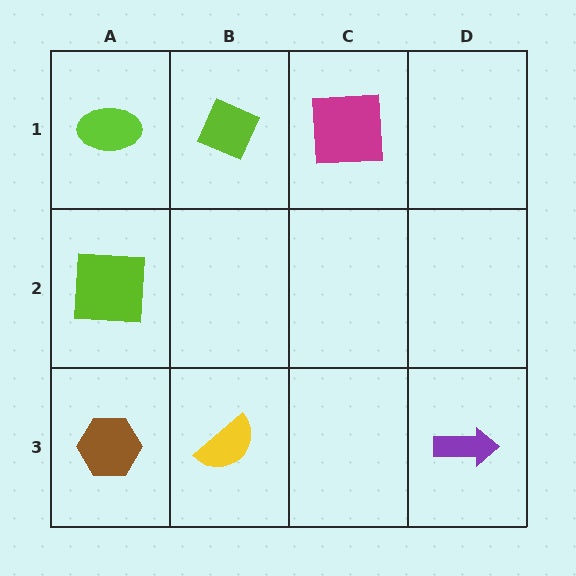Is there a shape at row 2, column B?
No, that cell is empty.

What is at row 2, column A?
A lime square.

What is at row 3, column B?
A yellow semicircle.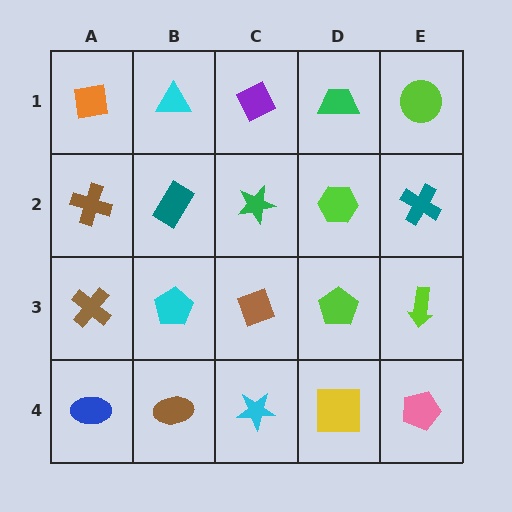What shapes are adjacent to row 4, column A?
A brown cross (row 3, column A), a brown ellipse (row 4, column B).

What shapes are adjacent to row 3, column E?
A teal cross (row 2, column E), a pink pentagon (row 4, column E), a lime pentagon (row 3, column D).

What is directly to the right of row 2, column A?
A teal rectangle.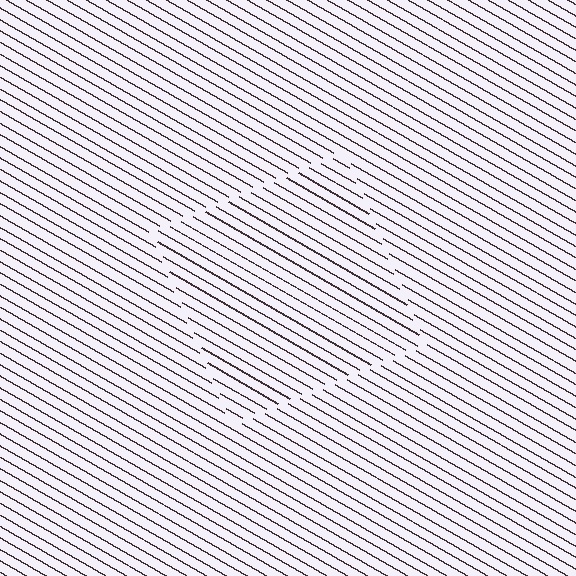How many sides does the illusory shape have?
4 sides — the line-ends trace a square.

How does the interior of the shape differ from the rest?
The interior of the shape contains the same grating, shifted by half a period — the contour is defined by the phase discontinuity where line-ends from the inner and outer gratings abut.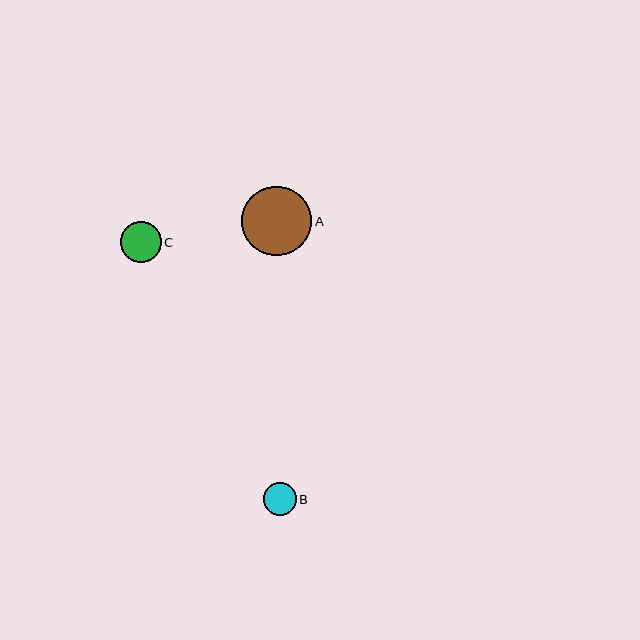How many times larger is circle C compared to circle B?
Circle C is approximately 1.2 times the size of circle B.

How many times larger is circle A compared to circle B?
Circle A is approximately 2.1 times the size of circle B.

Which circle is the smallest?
Circle B is the smallest with a size of approximately 33 pixels.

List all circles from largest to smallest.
From largest to smallest: A, C, B.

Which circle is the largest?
Circle A is the largest with a size of approximately 70 pixels.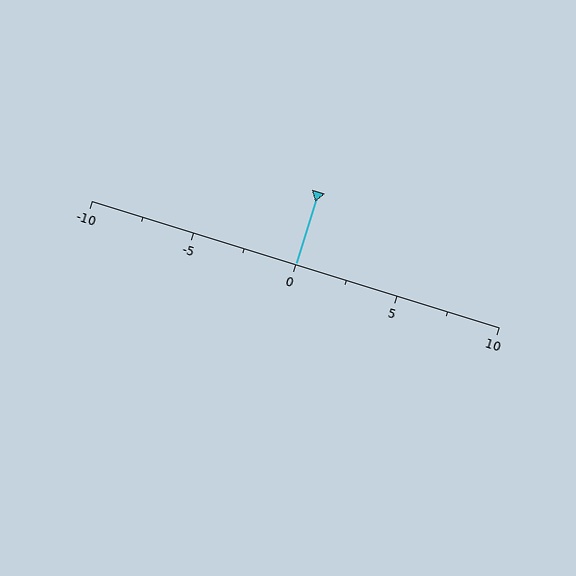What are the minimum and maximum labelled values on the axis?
The axis runs from -10 to 10.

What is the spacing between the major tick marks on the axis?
The major ticks are spaced 5 apart.